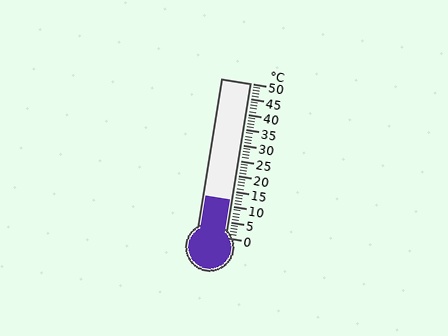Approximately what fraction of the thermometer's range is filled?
The thermometer is filled to approximately 25% of its range.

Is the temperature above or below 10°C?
The temperature is above 10°C.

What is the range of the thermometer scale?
The thermometer scale ranges from 0°C to 50°C.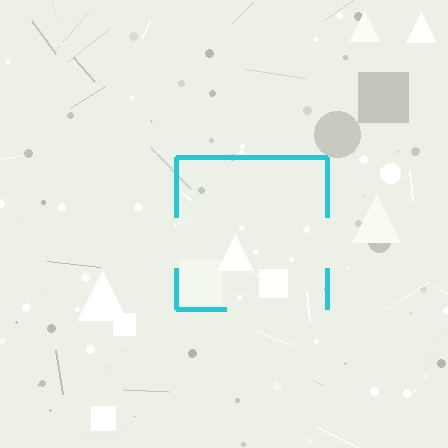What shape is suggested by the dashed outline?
The dashed outline suggests a square.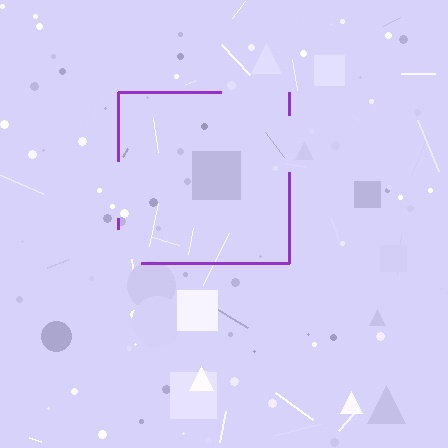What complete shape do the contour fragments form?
The contour fragments form a square.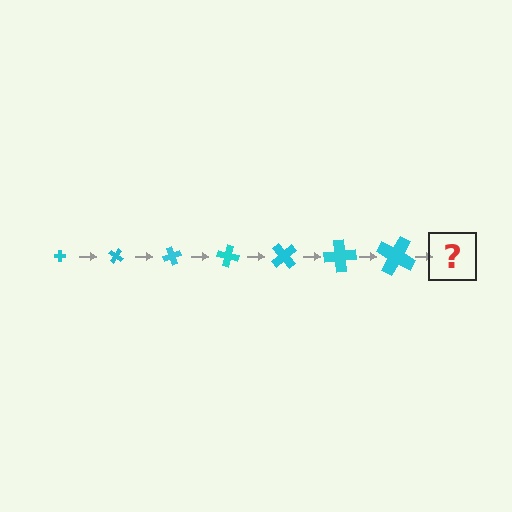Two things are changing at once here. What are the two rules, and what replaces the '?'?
The two rules are that the cross grows larger each step and it rotates 35 degrees each step. The '?' should be a cross, larger than the previous one and rotated 245 degrees from the start.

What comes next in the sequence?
The next element should be a cross, larger than the previous one and rotated 245 degrees from the start.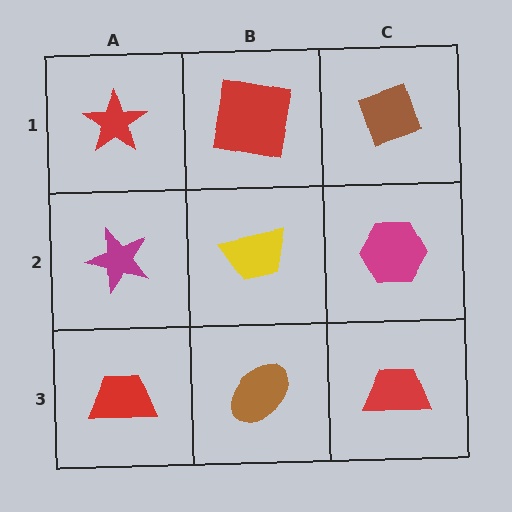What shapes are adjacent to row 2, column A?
A red star (row 1, column A), a red trapezoid (row 3, column A), a yellow trapezoid (row 2, column B).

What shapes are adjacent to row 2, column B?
A red square (row 1, column B), a brown ellipse (row 3, column B), a magenta star (row 2, column A), a magenta hexagon (row 2, column C).